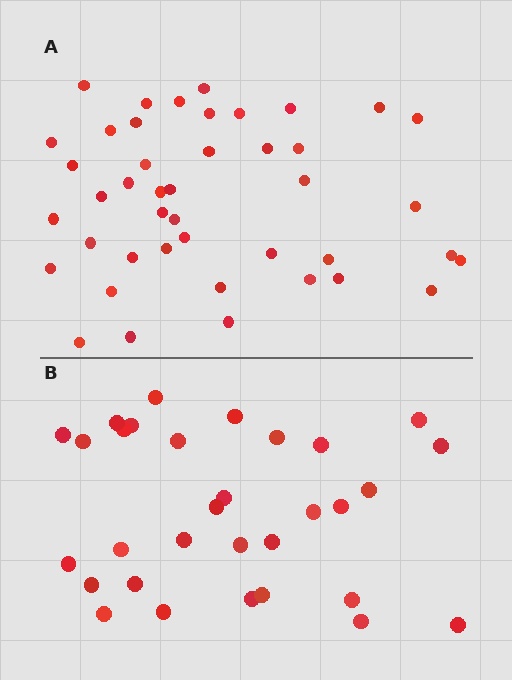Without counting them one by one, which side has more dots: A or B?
Region A (the top region) has more dots.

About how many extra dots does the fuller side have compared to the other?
Region A has roughly 12 or so more dots than region B.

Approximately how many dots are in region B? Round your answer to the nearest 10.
About 30 dots. (The exact count is 31, which rounds to 30.)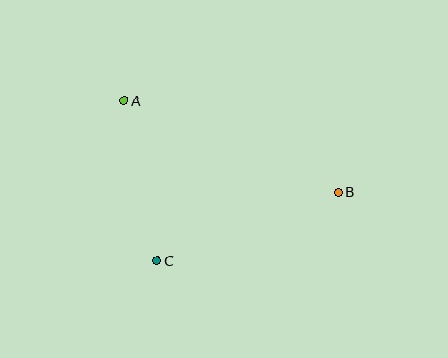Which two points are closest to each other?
Points A and C are closest to each other.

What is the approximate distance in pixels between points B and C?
The distance between B and C is approximately 193 pixels.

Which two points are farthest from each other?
Points A and B are farthest from each other.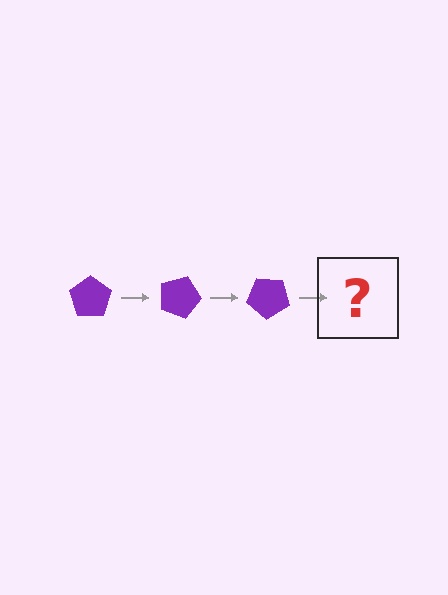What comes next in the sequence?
The next element should be a purple pentagon rotated 60 degrees.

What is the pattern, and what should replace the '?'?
The pattern is that the pentagon rotates 20 degrees each step. The '?' should be a purple pentagon rotated 60 degrees.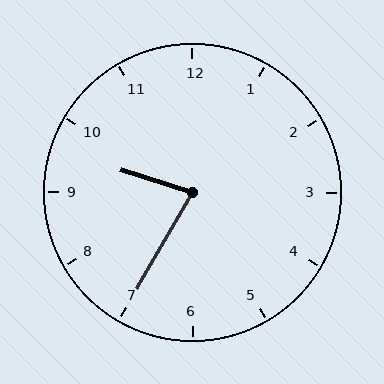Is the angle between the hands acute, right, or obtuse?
It is acute.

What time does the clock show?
9:35.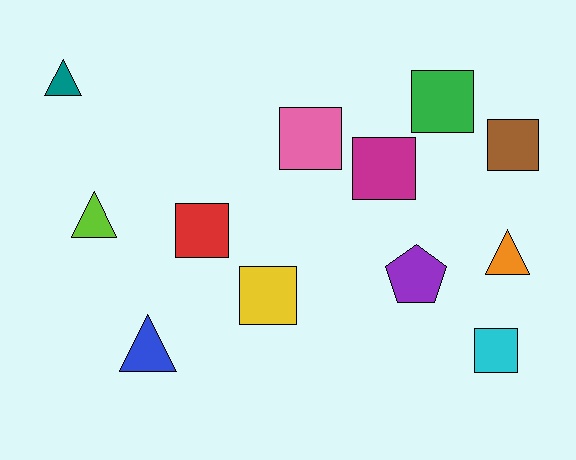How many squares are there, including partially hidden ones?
There are 7 squares.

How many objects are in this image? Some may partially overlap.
There are 12 objects.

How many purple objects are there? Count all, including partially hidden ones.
There is 1 purple object.